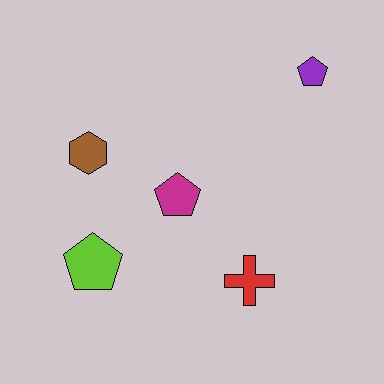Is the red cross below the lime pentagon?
Yes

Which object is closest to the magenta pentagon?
The brown hexagon is closest to the magenta pentagon.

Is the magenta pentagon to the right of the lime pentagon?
Yes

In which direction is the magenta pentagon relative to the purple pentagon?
The magenta pentagon is to the left of the purple pentagon.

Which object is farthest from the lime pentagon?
The purple pentagon is farthest from the lime pentagon.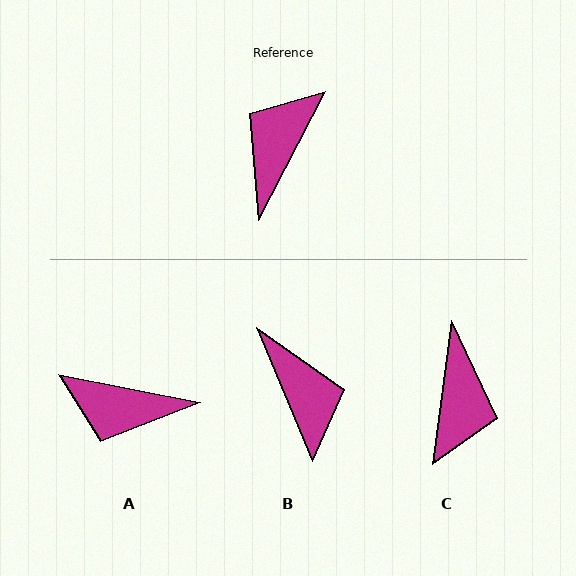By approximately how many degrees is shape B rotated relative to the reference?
Approximately 130 degrees clockwise.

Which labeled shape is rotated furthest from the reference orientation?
C, about 160 degrees away.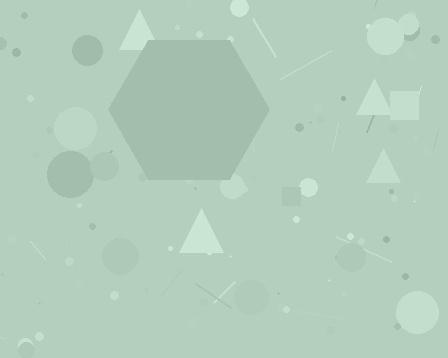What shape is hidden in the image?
A hexagon is hidden in the image.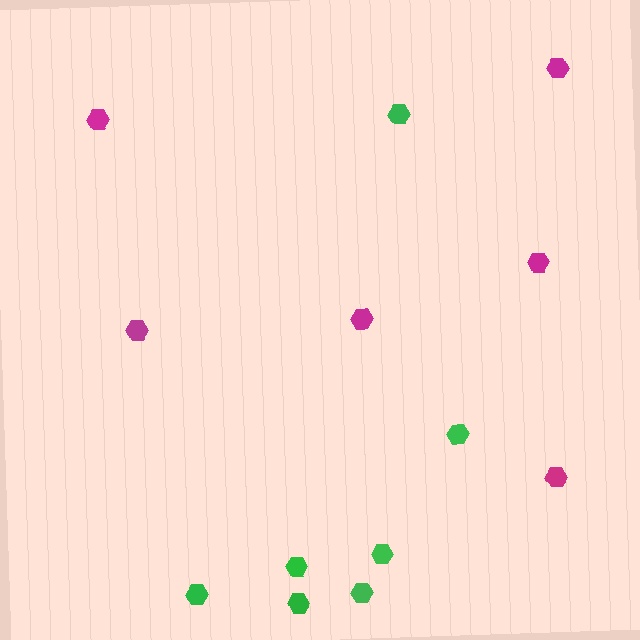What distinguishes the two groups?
There are 2 groups: one group of magenta hexagons (6) and one group of green hexagons (7).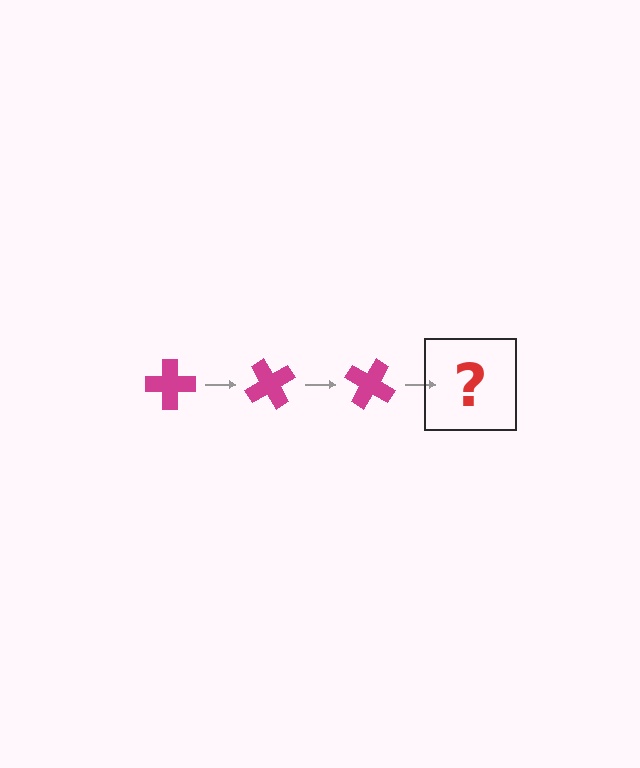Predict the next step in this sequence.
The next step is a magenta cross rotated 180 degrees.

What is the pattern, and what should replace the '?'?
The pattern is that the cross rotates 60 degrees each step. The '?' should be a magenta cross rotated 180 degrees.